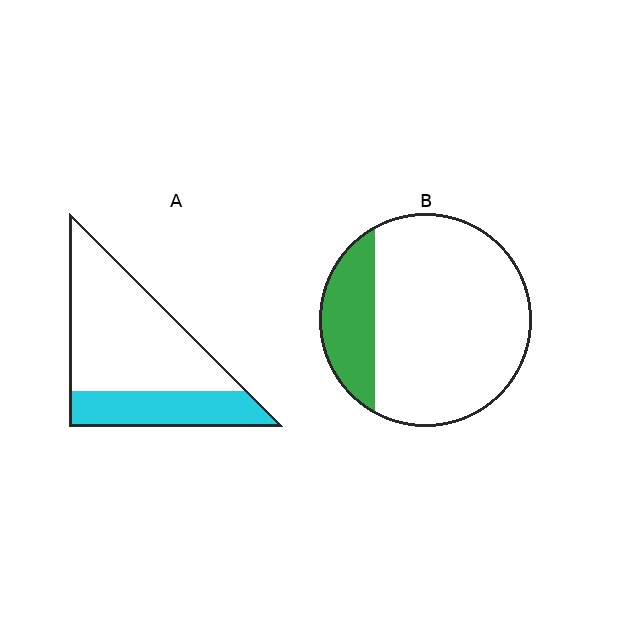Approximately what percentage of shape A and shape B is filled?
A is approximately 30% and B is approximately 20%.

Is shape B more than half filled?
No.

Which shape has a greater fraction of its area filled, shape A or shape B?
Shape A.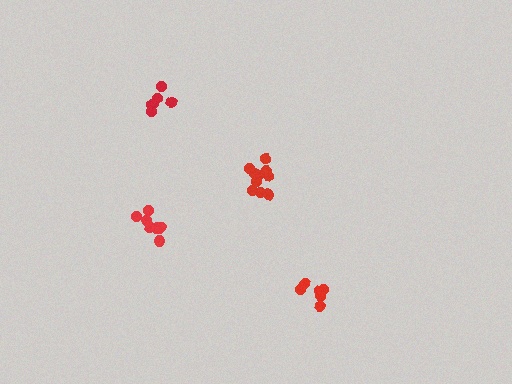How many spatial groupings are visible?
There are 4 spatial groupings.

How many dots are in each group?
Group 1: 6 dots, Group 2: 8 dots, Group 3: 6 dots, Group 4: 11 dots (31 total).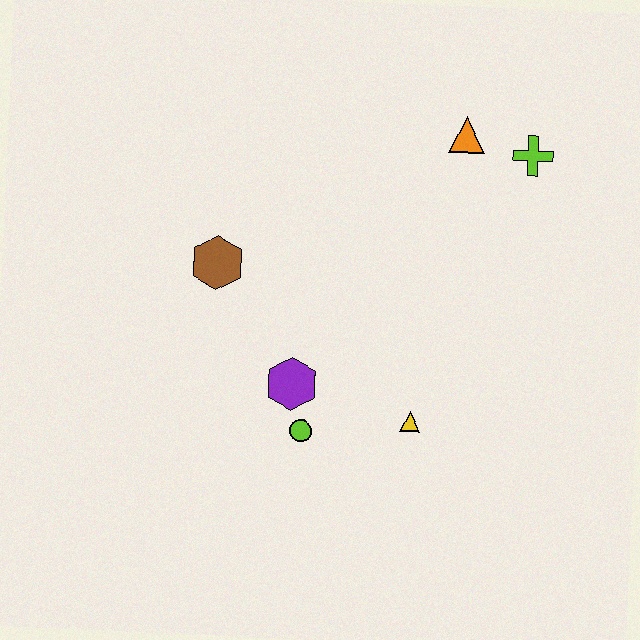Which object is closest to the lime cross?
The orange triangle is closest to the lime cross.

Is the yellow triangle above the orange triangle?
No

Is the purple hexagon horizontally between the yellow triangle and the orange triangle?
No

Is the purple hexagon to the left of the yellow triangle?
Yes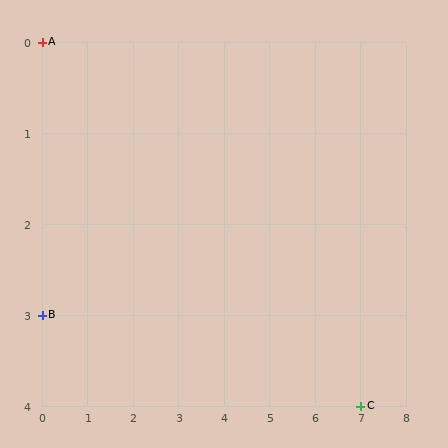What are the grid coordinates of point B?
Point B is at grid coordinates (0, 3).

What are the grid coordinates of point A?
Point A is at grid coordinates (0, 0).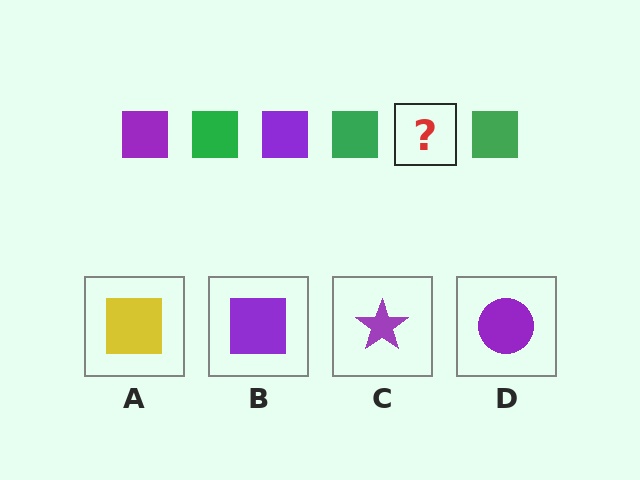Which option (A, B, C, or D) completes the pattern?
B.